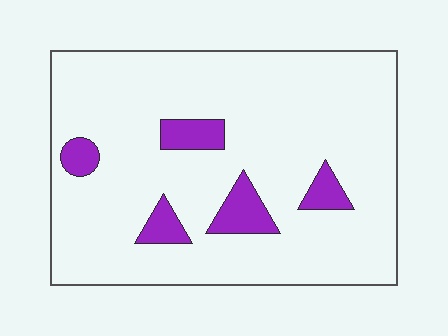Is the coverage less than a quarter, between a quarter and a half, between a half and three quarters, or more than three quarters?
Less than a quarter.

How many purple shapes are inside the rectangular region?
5.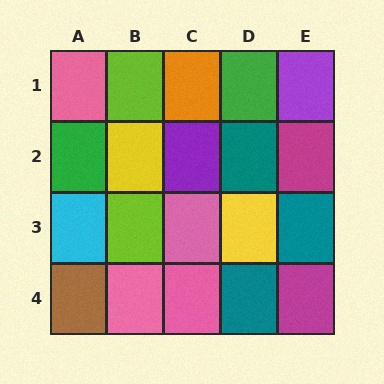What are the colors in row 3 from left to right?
Cyan, lime, pink, yellow, teal.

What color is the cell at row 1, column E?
Purple.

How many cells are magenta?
2 cells are magenta.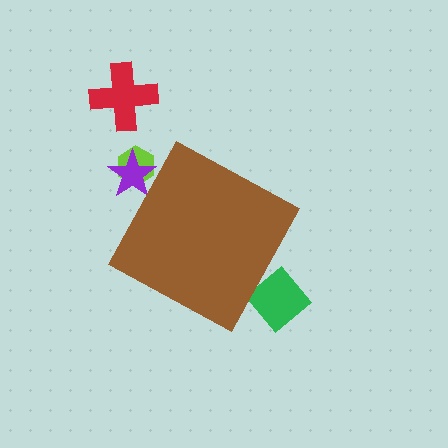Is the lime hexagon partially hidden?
Yes, the lime hexagon is partially hidden behind the brown diamond.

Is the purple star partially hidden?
Yes, the purple star is partially hidden behind the brown diamond.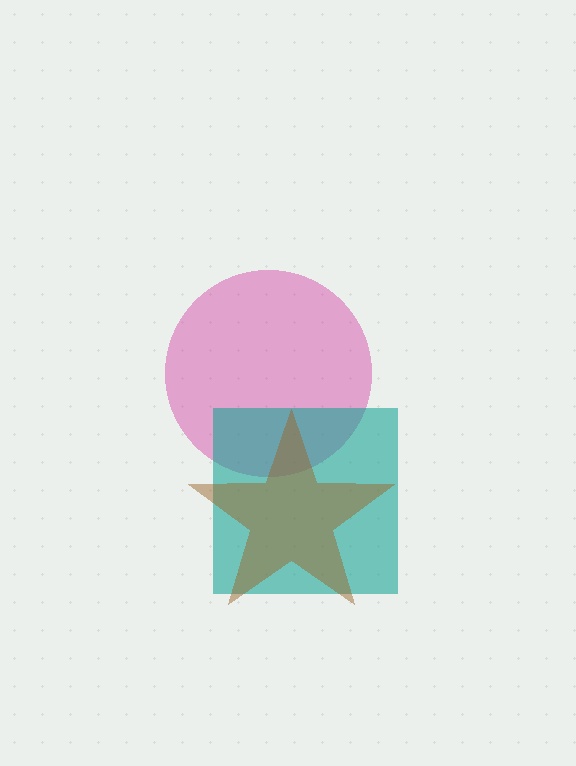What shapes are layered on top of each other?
The layered shapes are: a magenta circle, a teal square, a brown star.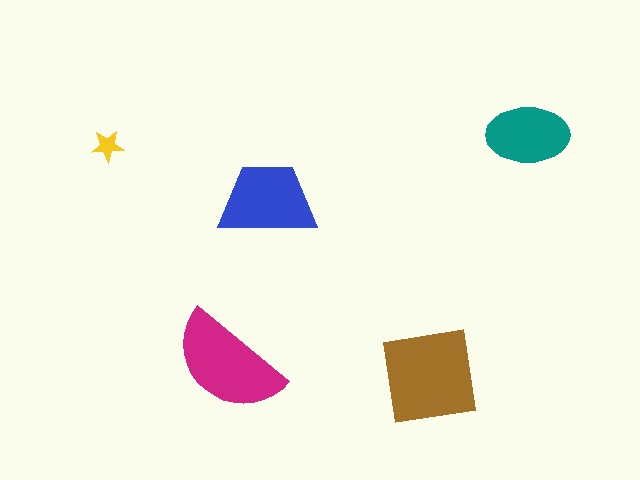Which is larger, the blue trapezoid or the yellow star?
The blue trapezoid.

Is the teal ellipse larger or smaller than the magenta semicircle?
Smaller.